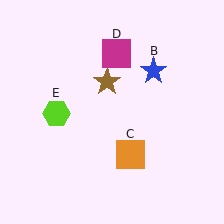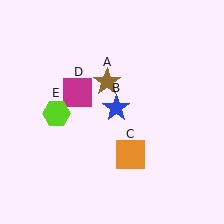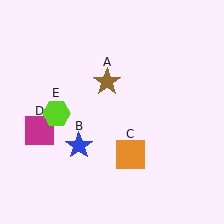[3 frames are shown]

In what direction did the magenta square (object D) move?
The magenta square (object D) moved down and to the left.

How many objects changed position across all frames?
2 objects changed position: blue star (object B), magenta square (object D).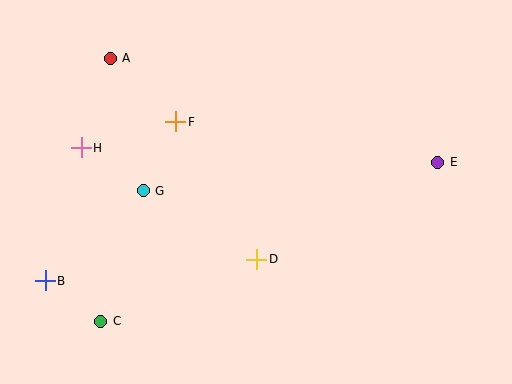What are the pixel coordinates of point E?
Point E is at (438, 162).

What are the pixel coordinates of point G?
Point G is at (143, 191).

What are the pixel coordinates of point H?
Point H is at (81, 148).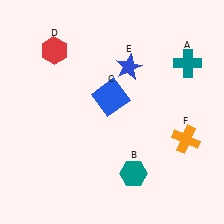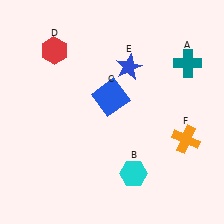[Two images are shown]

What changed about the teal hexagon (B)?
In Image 1, B is teal. In Image 2, it changed to cyan.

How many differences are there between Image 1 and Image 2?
There is 1 difference between the two images.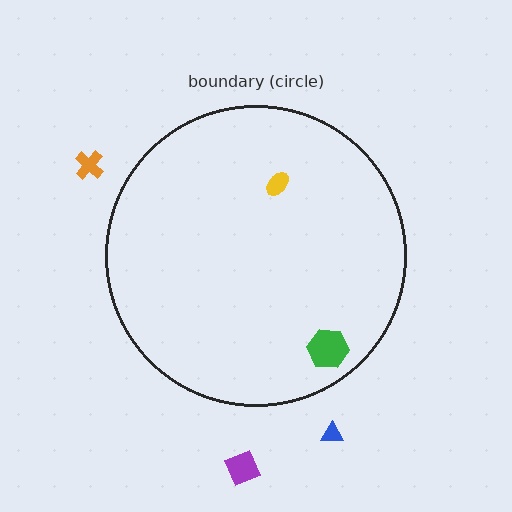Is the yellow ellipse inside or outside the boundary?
Inside.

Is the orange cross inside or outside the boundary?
Outside.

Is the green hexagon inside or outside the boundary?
Inside.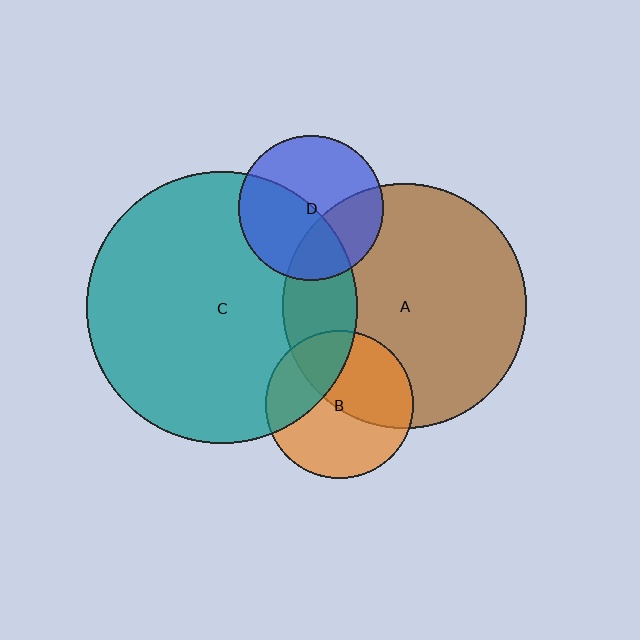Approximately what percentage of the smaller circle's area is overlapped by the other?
Approximately 20%.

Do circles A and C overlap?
Yes.